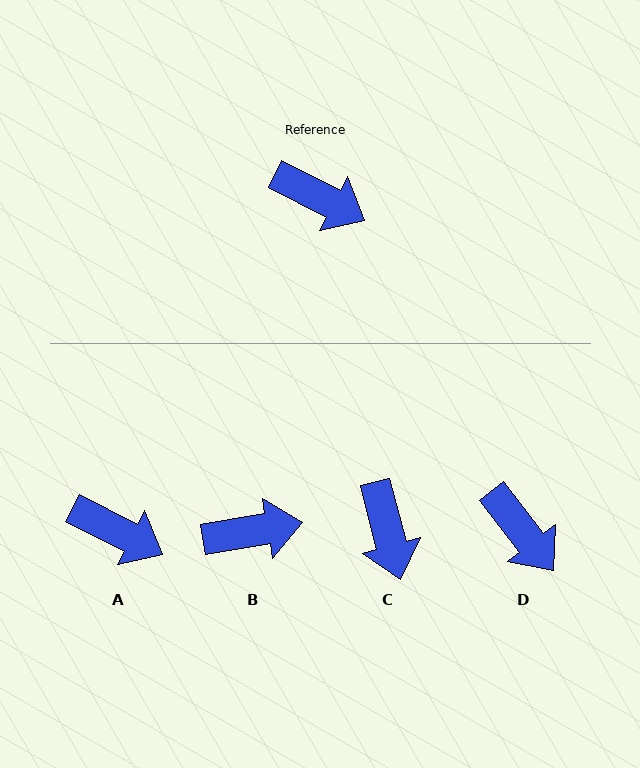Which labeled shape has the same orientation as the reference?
A.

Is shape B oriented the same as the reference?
No, it is off by about 37 degrees.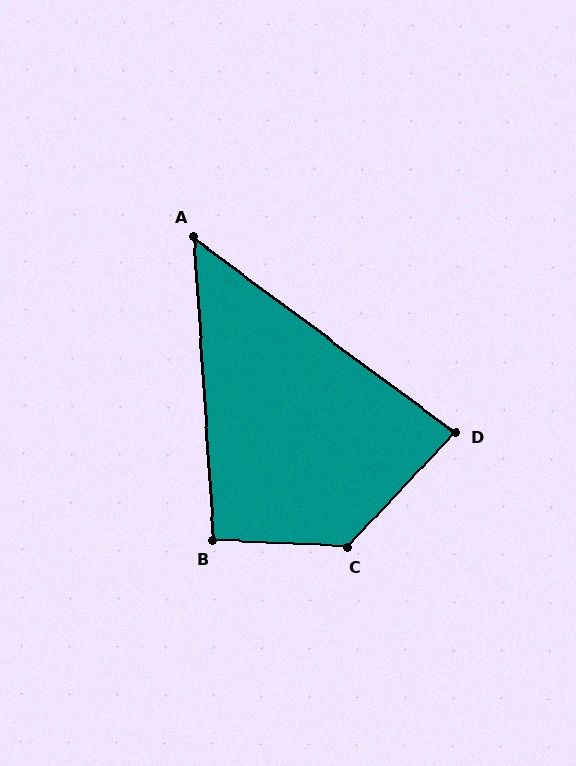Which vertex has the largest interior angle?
C, at approximately 130 degrees.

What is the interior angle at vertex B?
Approximately 97 degrees (obtuse).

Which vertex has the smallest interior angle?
A, at approximately 50 degrees.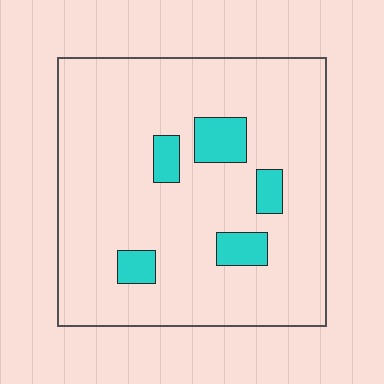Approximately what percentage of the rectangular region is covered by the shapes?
Approximately 10%.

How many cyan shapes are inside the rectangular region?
5.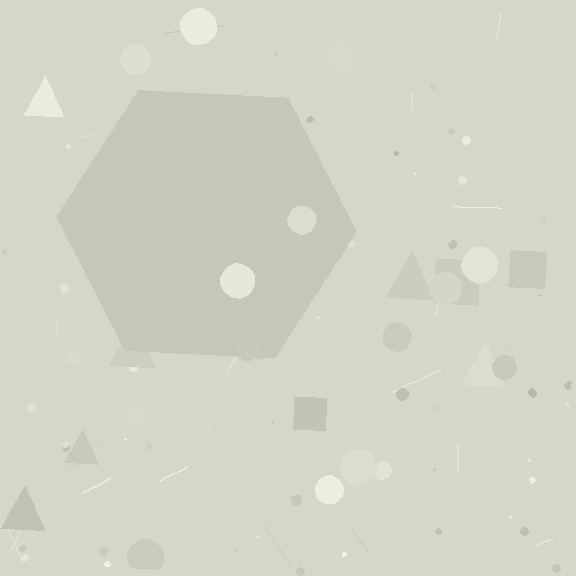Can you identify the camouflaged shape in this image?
The camouflaged shape is a hexagon.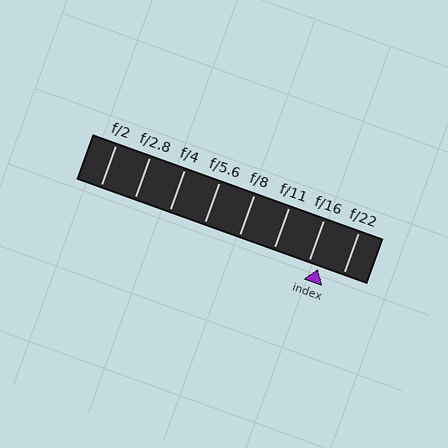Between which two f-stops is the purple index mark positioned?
The index mark is between f/16 and f/22.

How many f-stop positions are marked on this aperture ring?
There are 8 f-stop positions marked.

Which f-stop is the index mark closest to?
The index mark is closest to f/16.